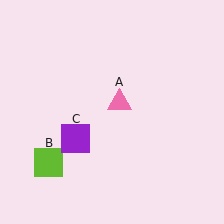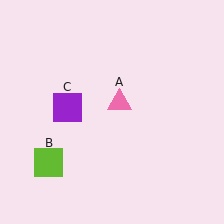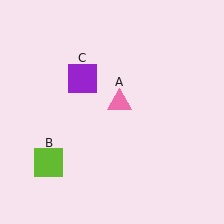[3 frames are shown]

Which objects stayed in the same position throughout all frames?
Pink triangle (object A) and lime square (object B) remained stationary.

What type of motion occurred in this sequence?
The purple square (object C) rotated clockwise around the center of the scene.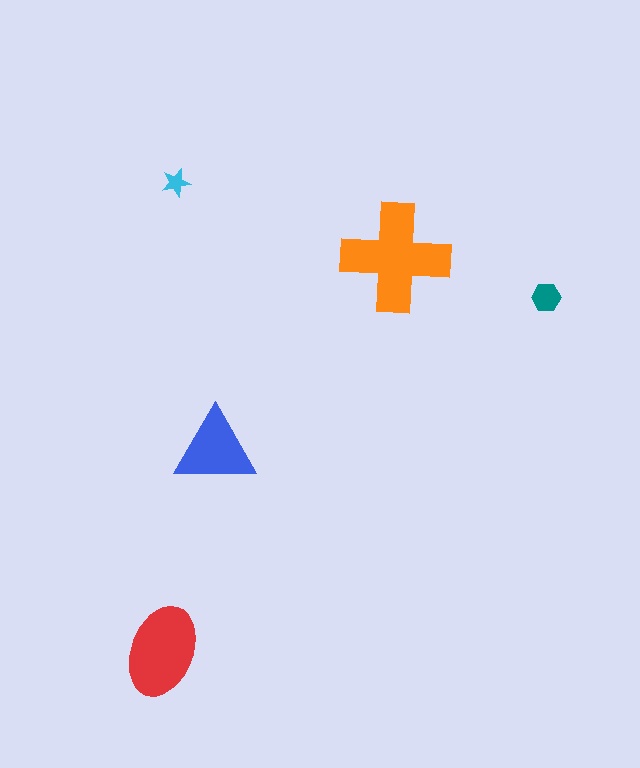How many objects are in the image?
There are 5 objects in the image.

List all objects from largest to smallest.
The orange cross, the red ellipse, the blue triangle, the teal hexagon, the cyan star.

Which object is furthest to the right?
The teal hexagon is rightmost.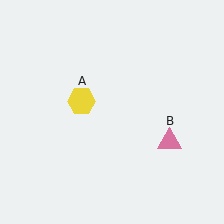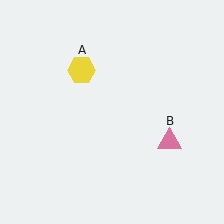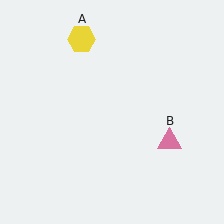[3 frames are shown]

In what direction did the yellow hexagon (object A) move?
The yellow hexagon (object A) moved up.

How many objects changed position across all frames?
1 object changed position: yellow hexagon (object A).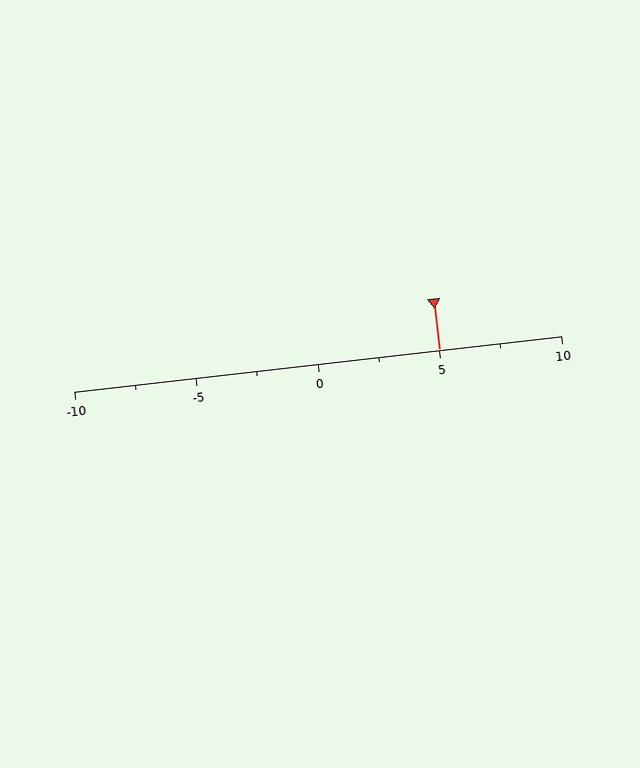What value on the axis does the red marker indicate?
The marker indicates approximately 5.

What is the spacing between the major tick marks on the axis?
The major ticks are spaced 5 apart.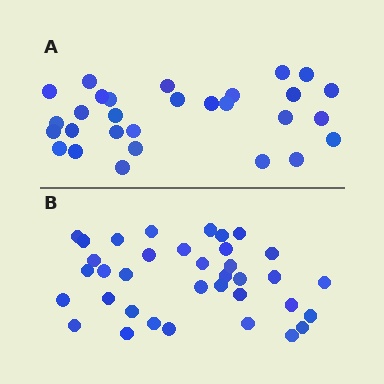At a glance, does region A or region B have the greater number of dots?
Region B (the bottom region) has more dots.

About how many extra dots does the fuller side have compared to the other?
Region B has roughly 8 or so more dots than region A.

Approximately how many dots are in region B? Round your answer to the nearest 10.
About 40 dots. (The exact count is 36, which rounds to 40.)